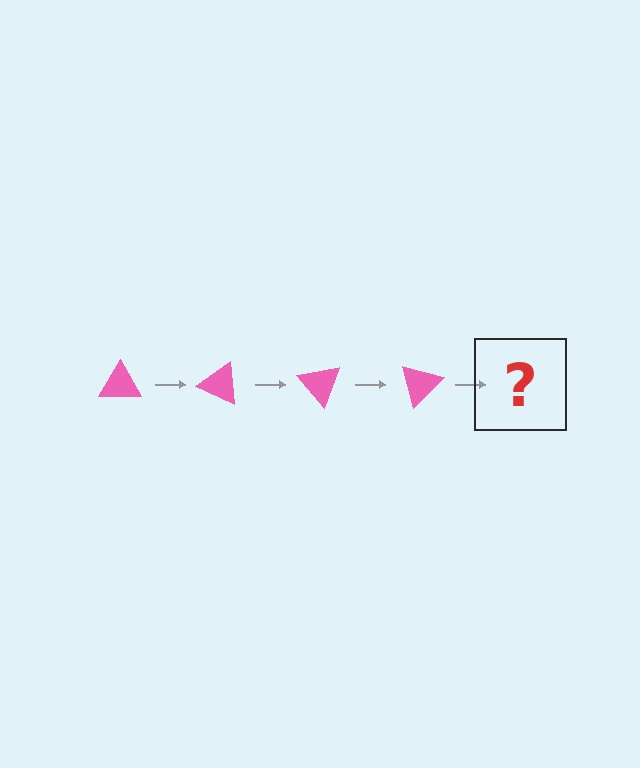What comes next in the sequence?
The next element should be a pink triangle rotated 100 degrees.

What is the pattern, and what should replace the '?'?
The pattern is that the triangle rotates 25 degrees each step. The '?' should be a pink triangle rotated 100 degrees.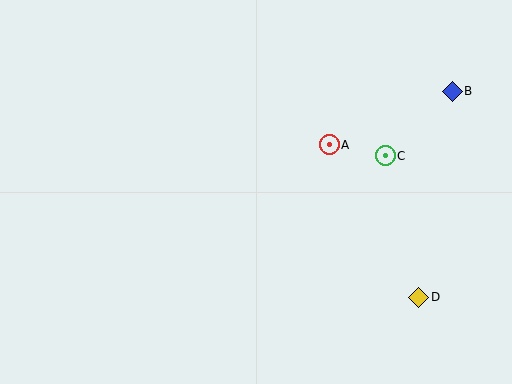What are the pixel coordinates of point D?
Point D is at (419, 297).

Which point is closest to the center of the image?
Point A at (329, 145) is closest to the center.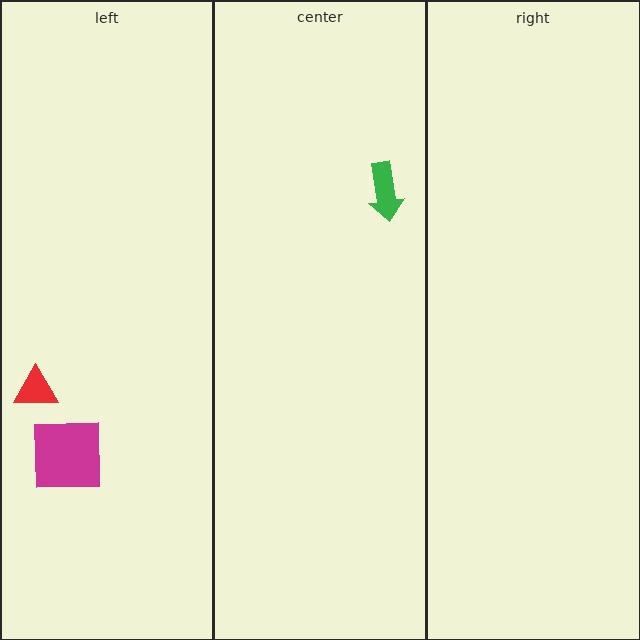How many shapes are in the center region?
1.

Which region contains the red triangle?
The left region.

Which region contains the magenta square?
The left region.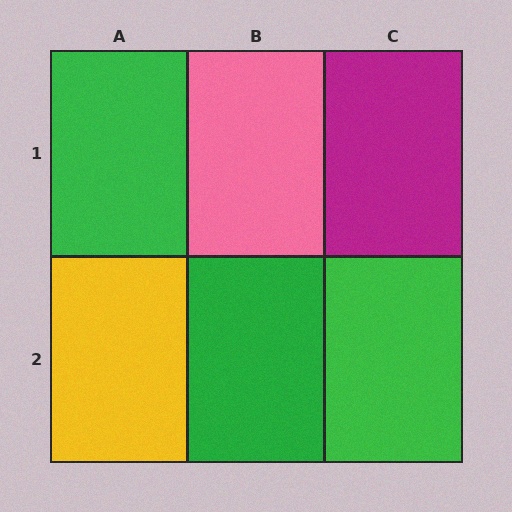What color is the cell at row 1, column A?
Green.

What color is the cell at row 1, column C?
Magenta.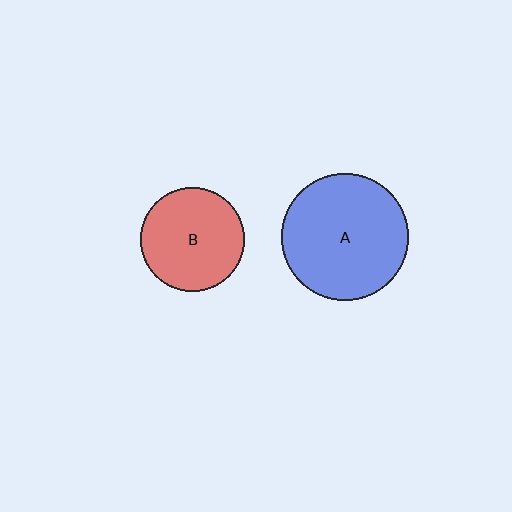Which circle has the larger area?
Circle A (blue).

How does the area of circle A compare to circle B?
Approximately 1.5 times.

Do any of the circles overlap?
No, none of the circles overlap.